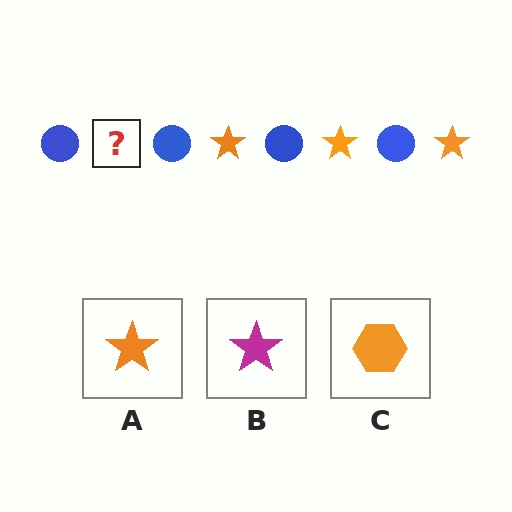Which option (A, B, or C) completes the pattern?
A.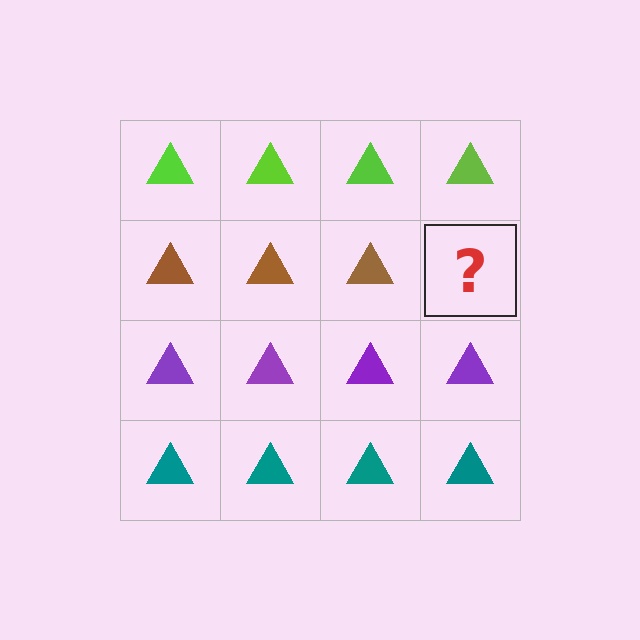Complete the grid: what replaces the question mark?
The question mark should be replaced with a brown triangle.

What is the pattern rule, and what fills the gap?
The rule is that each row has a consistent color. The gap should be filled with a brown triangle.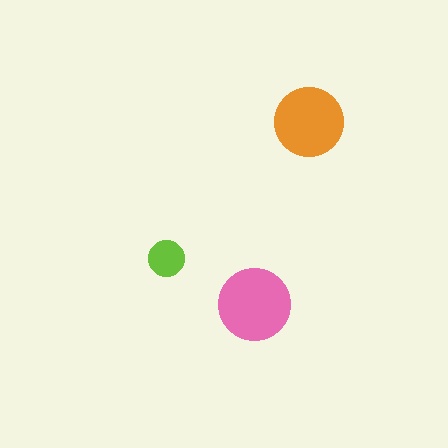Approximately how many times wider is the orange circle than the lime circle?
About 2 times wider.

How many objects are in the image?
There are 3 objects in the image.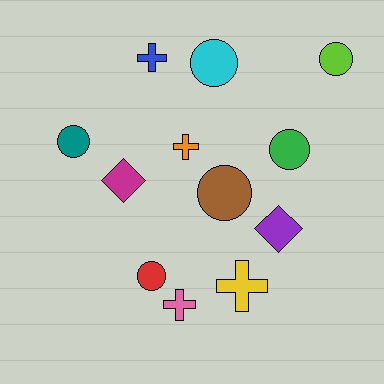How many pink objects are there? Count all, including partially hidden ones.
There is 1 pink object.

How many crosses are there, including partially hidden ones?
There are 4 crosses.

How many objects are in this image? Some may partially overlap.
There are 12 objects.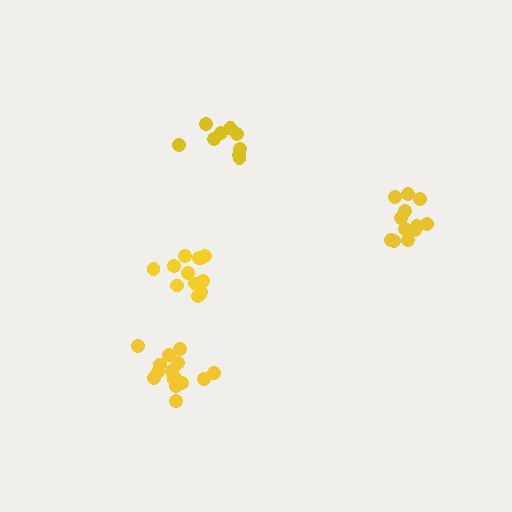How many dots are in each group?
Group 1: 9 dots, Group 2: 13 dots, Group 3: 12 dots, Group 4: 15 dots (49 total).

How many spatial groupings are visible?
There are 4 spatial groupings.